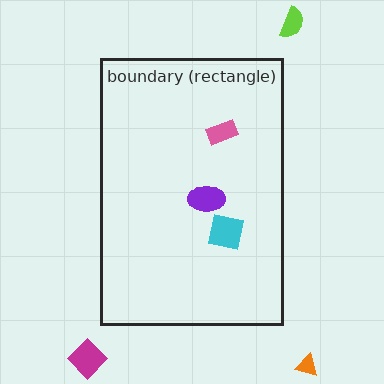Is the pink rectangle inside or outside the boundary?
Inside.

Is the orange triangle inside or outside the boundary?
Outside.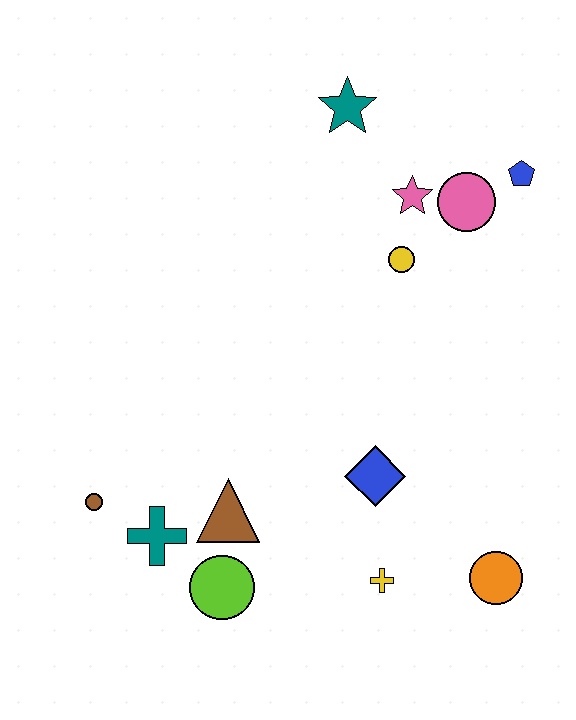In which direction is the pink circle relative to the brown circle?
The pink circle is to the right of the brown circle.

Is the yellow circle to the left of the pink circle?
Yes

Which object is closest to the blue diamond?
The yellow cross is closest to the blue diamond.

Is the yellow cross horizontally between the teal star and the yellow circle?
Yes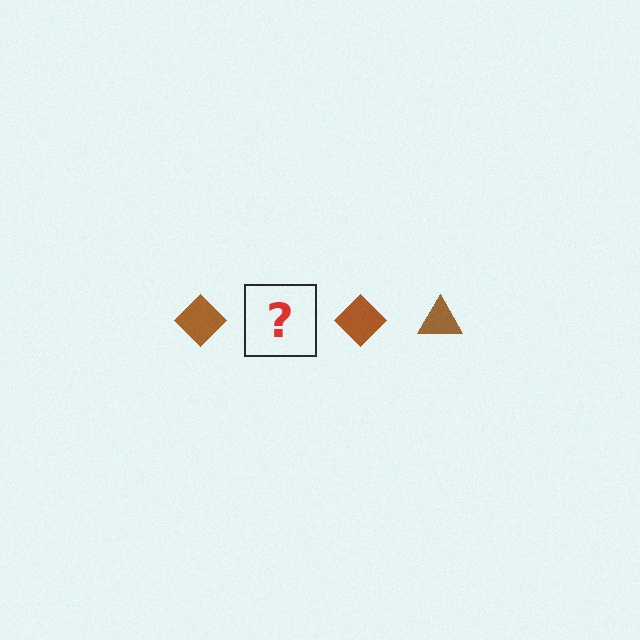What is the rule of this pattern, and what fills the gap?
The rule is that the pattern cycles through diamond, triangle shapes in brown. The gap should be filled with a brown triangle.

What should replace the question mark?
The question mark should be replaced with a brown triangle.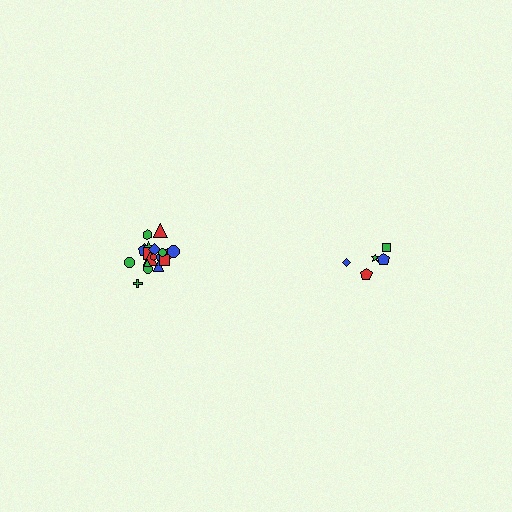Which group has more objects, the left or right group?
The left group.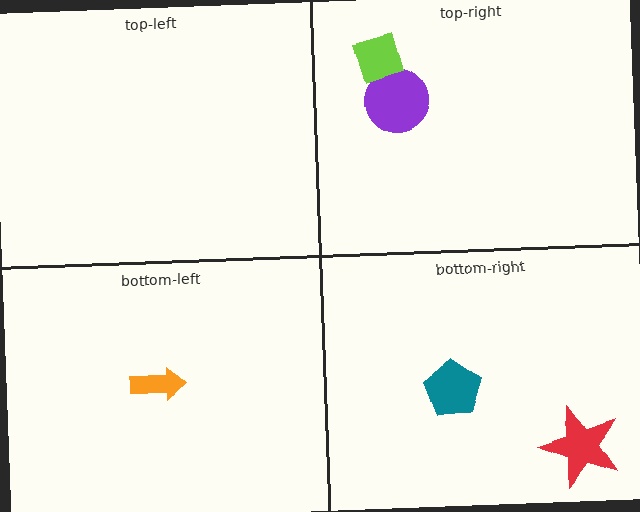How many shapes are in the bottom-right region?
2.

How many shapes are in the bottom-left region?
1.